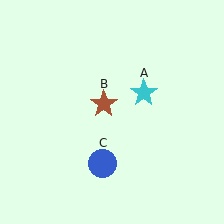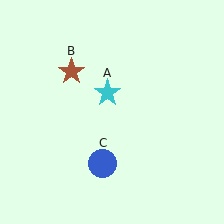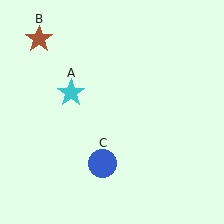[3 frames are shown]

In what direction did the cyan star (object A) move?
The cyan star (object A) moved left.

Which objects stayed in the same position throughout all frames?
Blue circle (object C) remained stationary.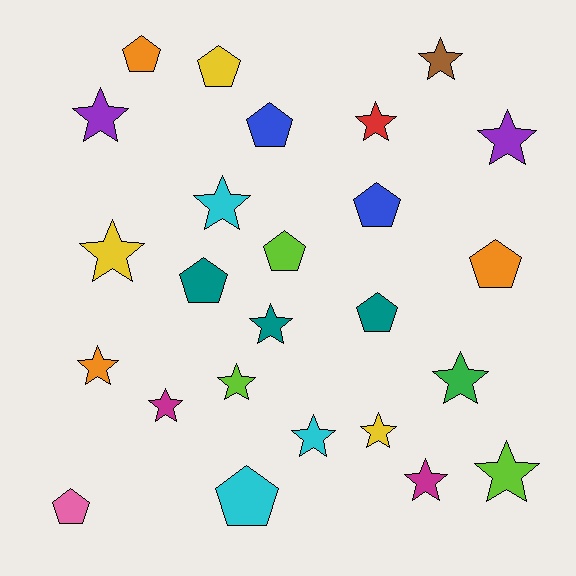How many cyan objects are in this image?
There are 3 cyan objects.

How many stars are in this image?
There are 15 stars.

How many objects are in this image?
There are 25 objects.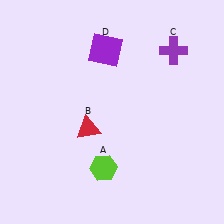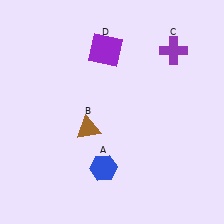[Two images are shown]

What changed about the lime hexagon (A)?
In Image 1, A is lime. In Image 2, it changed to blue.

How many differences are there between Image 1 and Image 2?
There are 2 differences between the two images.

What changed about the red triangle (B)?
In Image 1, B is red. In Image 2, it changed to brown.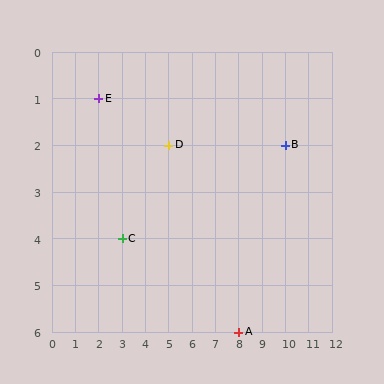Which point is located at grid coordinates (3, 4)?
Point C is at (3, 4).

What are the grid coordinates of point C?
Point C is at grid coordinates (3, 4).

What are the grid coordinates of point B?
Point B is at grid coordinates (10, 2).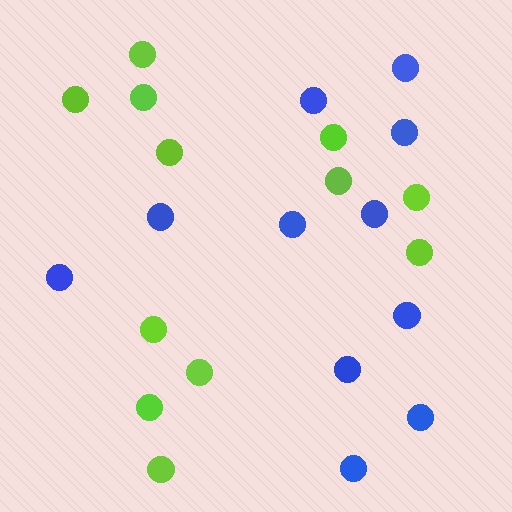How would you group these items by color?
There are 2 groups: one group of lime circles (12) and one group of blue circles (11).